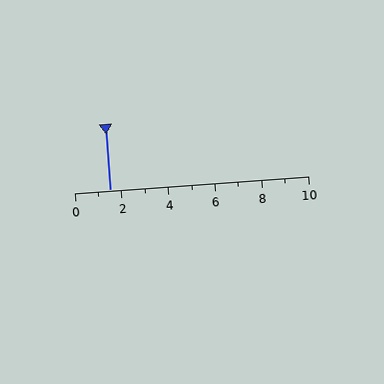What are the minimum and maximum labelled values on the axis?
The axis runs from 0 to 10.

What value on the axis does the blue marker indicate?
The marker indicates approximately 1.5.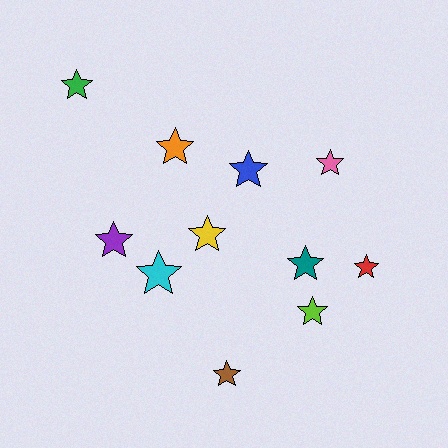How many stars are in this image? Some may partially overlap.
There are 11 stars.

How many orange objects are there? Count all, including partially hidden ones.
There is 1 orange object.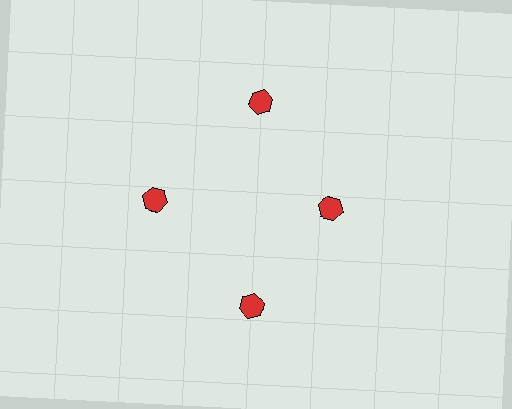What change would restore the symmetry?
The symmetry would be restored by moving it outward, back onto the ring so that all 4 hexagons sit at equal angles and equal distance from the center.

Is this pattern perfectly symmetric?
No. The 4 red hexagons are arranged in a ring, but one element near the 3 o'clock position is pulled inward toward the center, breaking the 4-fold rotational symmetry.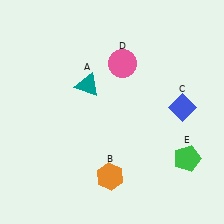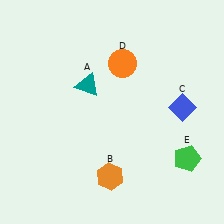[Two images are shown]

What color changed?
The circle (D) changed from pink in Image 1 to orange in Image 2.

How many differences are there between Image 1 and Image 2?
There is 1 difference between the two images.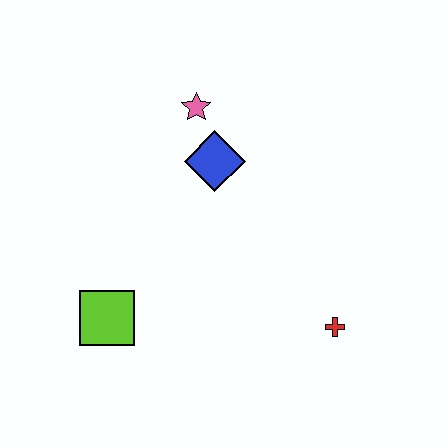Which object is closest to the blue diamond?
The pink star is closest to the blue diamond.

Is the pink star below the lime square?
No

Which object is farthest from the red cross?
The pink star is farthest from the red cross.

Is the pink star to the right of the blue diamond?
No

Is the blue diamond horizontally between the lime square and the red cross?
Yes